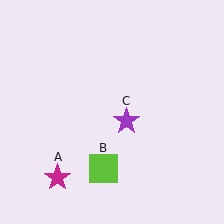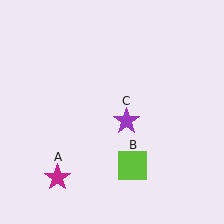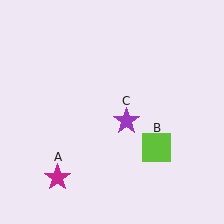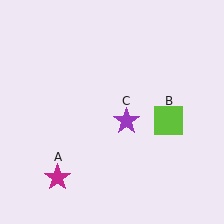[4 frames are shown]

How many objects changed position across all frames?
1 object changed position: lime square (object B).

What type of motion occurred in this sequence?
The lime square (object B) rotated counterclockwise around the center of the scene.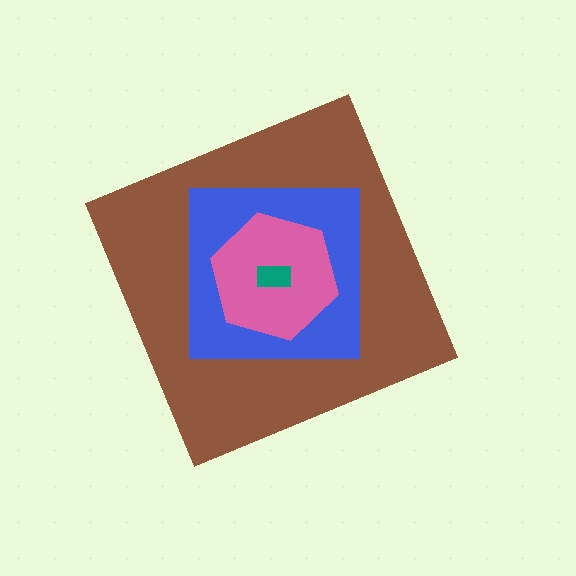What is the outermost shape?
The brown diamond.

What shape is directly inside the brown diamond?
The blue square.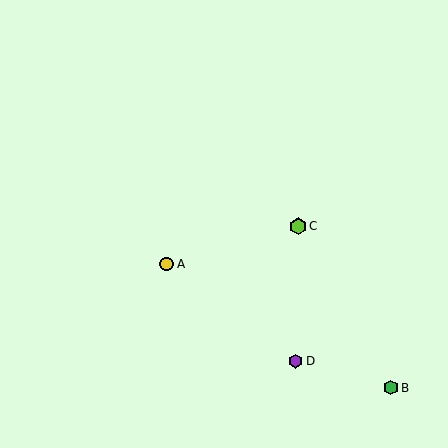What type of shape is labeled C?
Shape C is a lime hexagon.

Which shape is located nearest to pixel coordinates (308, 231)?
The lime hexagon (labeled C) at (298, 226) is nearest to that location.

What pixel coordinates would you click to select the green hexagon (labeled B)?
Click at (391, 388) to select the green hexagon B.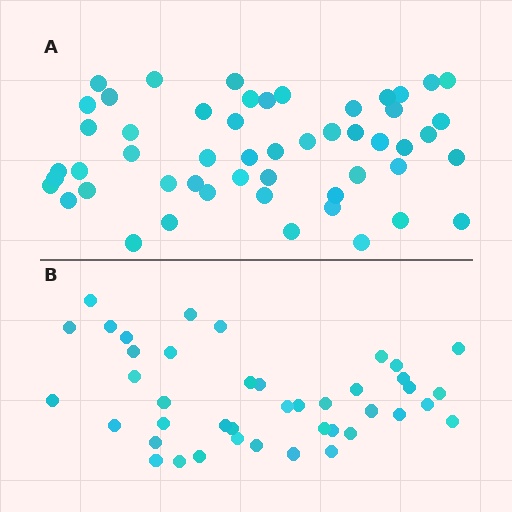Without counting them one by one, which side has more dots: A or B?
Region A (the top region) has more dots.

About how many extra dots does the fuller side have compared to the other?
Region A has roughly 10 or so more dots than region B.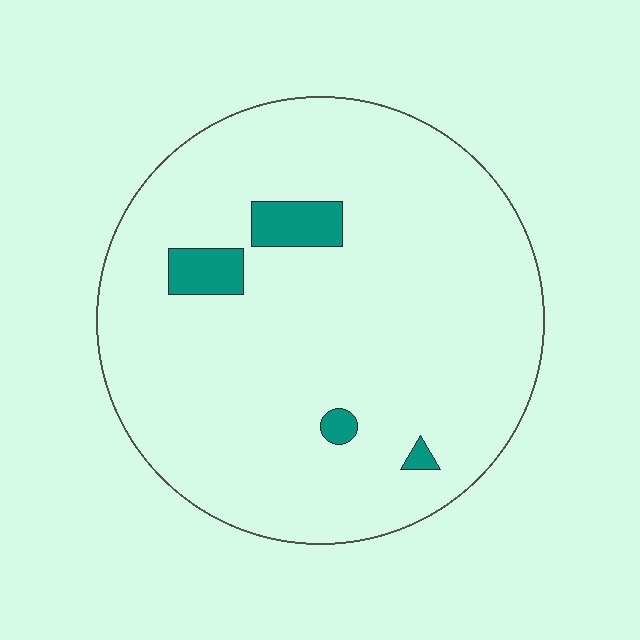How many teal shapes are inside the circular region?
4.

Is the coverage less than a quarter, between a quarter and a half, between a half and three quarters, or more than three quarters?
Less than a quarter.